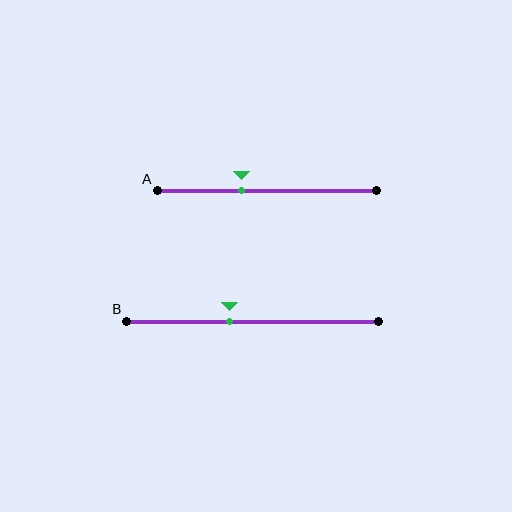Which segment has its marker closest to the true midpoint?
Segment B has its marker closest to the true midpoint.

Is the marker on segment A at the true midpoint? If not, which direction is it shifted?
No, the marker on segment A is shifted to the left by about 12% of the segment length.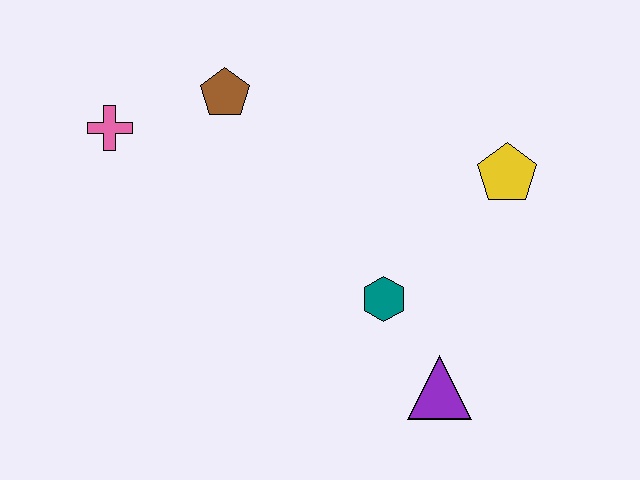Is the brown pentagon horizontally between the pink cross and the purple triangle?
Yes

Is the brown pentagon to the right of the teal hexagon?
No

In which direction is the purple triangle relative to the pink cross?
The purple triangle is to the right of the pink cross.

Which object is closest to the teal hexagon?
The purple triangle is closest to the teal hexagon.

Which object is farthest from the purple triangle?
The pink cross is farthest from the purple triangle.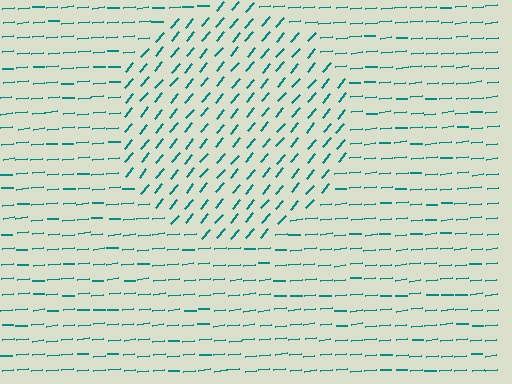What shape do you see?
I see a circle.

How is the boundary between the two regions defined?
The boundary is defined purely by a change in line orientation (approximately 45 degrees difference). All lines are the same color and thickness.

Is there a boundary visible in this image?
Yes, there is a texture boundary formed by a change in line orientation.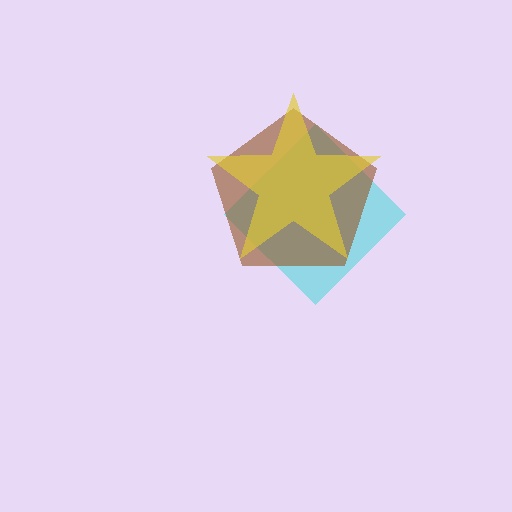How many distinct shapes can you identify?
There are 3 distinct shapes: a cyan diamond, a brown pentagon, a yellow star.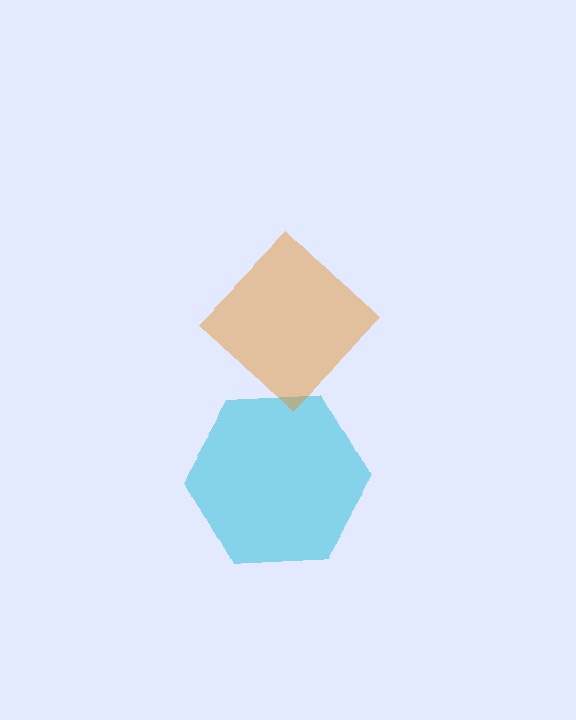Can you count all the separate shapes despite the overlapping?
Yes, there are 2 separate shapes.